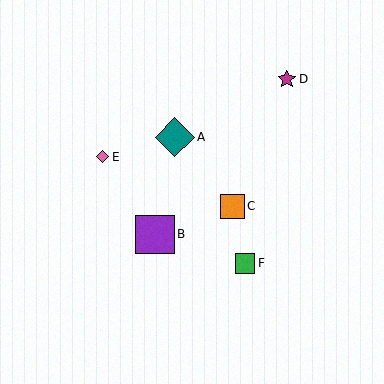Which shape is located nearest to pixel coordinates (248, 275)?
The green square (labeled F) at (245, 263) is nearest to that location.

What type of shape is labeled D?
Shape D is a magenta star.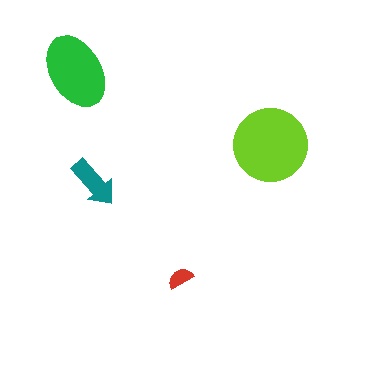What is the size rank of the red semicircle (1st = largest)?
4th.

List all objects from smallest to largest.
The red semicircle, the teal arrow, the green ellipse, the lime circle.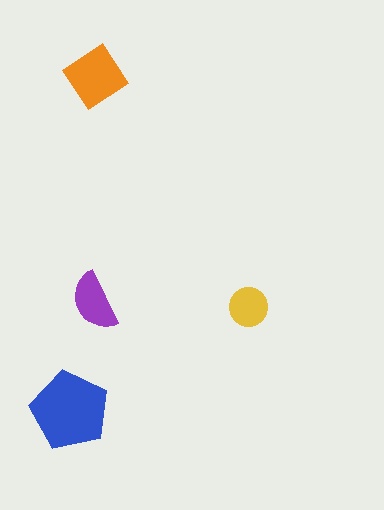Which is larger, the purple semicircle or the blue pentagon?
The blue pentagon.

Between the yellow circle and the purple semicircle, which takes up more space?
The purple semicircle.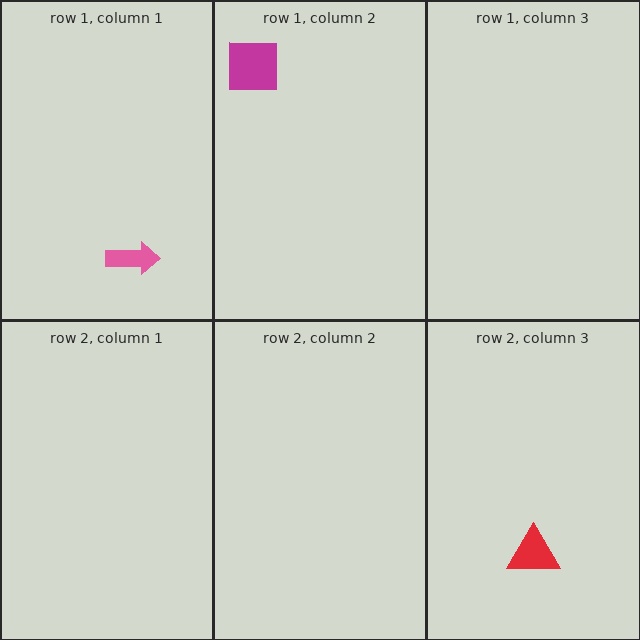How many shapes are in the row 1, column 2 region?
1.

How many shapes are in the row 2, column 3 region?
1.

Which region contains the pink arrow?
The row 1, column 1 region.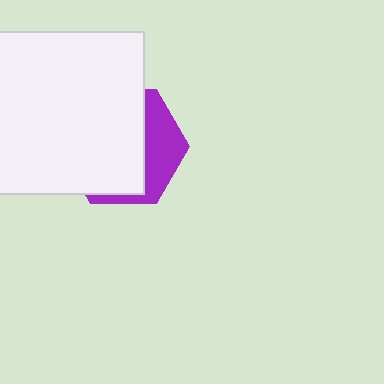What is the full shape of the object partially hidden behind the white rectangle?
The partially hidden object is a purple hexagon.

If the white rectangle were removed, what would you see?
You would see the complete purple hexagon.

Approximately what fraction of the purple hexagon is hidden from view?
Roughly 68% of the purple hexagon is hidden behind the white rectangle.